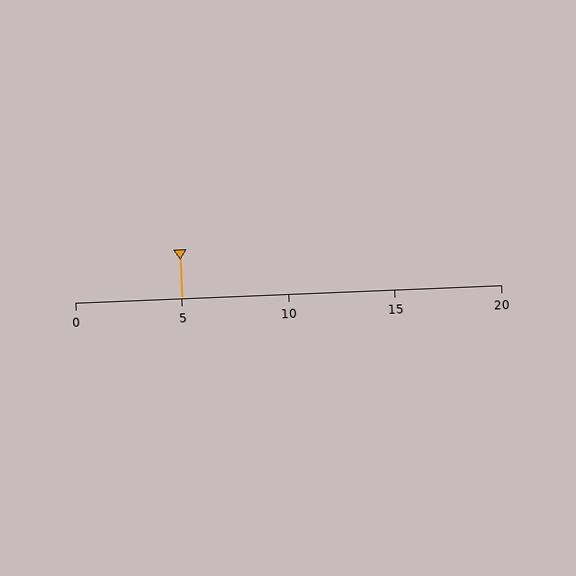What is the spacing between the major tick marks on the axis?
The major ticks are spaced 5 apart.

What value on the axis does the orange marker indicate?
The marker indicates approximately 5.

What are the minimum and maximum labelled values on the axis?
The axis runs from 0 to 20.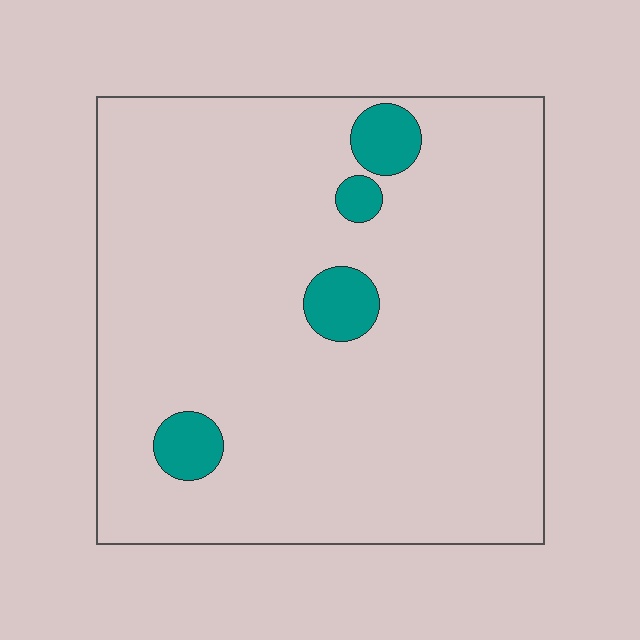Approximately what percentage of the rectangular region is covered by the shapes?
Approximately 5%.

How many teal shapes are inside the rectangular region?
4.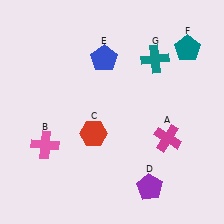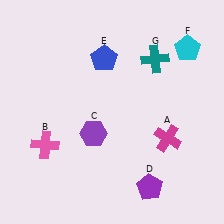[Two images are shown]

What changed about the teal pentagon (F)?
In Image 1, F is teal. In Image 2, it changed to cyan.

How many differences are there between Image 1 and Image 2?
There are 2 differences between the two images.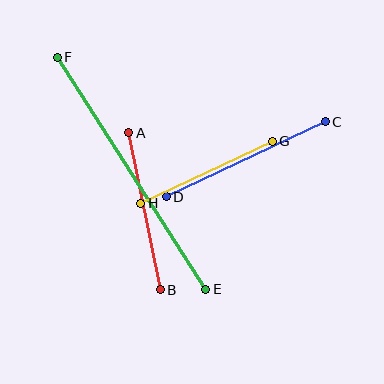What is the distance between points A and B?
The distance is approximately 160 pixels.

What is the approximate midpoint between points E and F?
The midpoint is at approximately (132, 173) pixels.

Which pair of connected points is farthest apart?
Points E and F are farthest apart.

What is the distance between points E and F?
The distance is approximately 275 pixels.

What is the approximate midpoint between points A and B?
The midpoint is at approximately (145, 211) pixels.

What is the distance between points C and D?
The distance is approximately 176 pixels.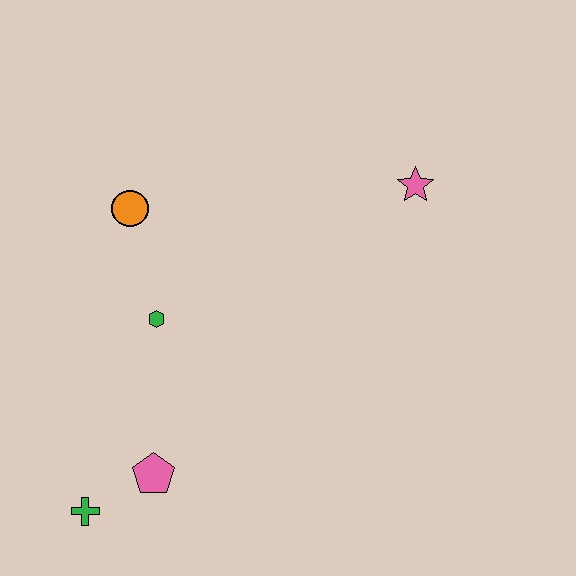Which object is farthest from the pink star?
The green cross is farthest from the pink star.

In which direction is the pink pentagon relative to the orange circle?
The pink pentagon is below the orange circle.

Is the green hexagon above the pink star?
No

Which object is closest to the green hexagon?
The orange circle is closest to the green hexagon.